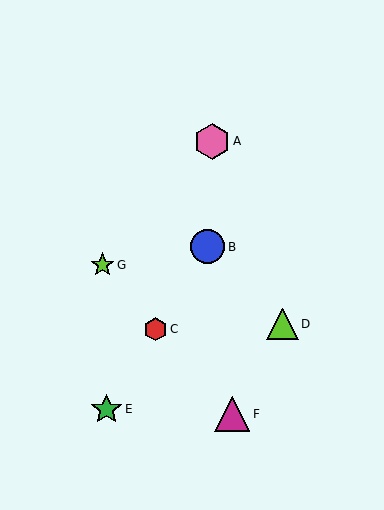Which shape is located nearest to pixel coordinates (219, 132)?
The pink hexagon (labeled A) at (212, 141) is nearest to that location.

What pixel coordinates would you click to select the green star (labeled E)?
Click at (106, 409) to select the green star E.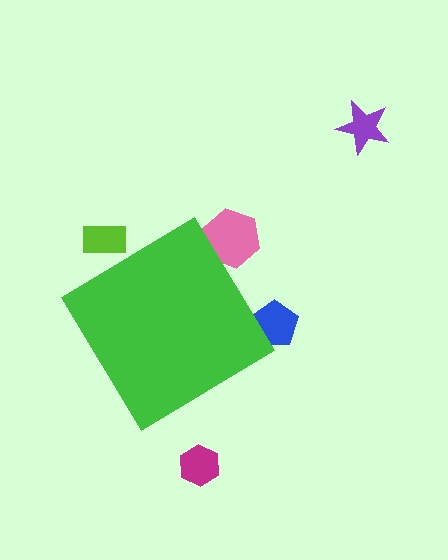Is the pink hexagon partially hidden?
Yes, the pink hexagon is partially hidden behind the green diamond.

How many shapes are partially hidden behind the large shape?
3 shapes are partially hidden.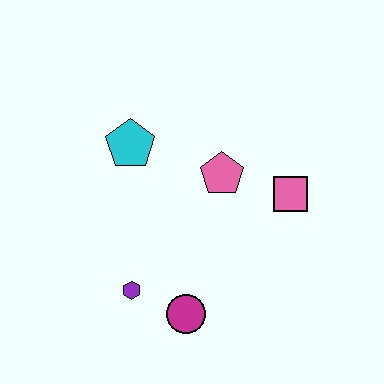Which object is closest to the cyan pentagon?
The pink pentagon is closest to the cyan pentagon.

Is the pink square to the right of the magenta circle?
Yes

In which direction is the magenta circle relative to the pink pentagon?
The magenta circle is below the pink pentagon.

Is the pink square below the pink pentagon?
Yes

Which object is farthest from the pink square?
The purple hexagon is farthest from the pink square.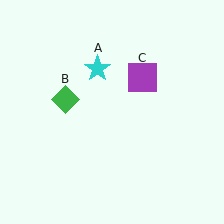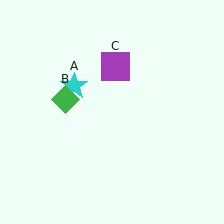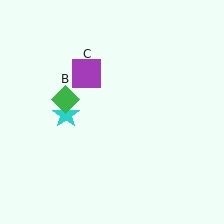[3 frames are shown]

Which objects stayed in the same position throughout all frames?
Green diamond (object B) remained stationary.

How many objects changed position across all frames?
2 objects changed position: cyan star (object A), purple square (object C).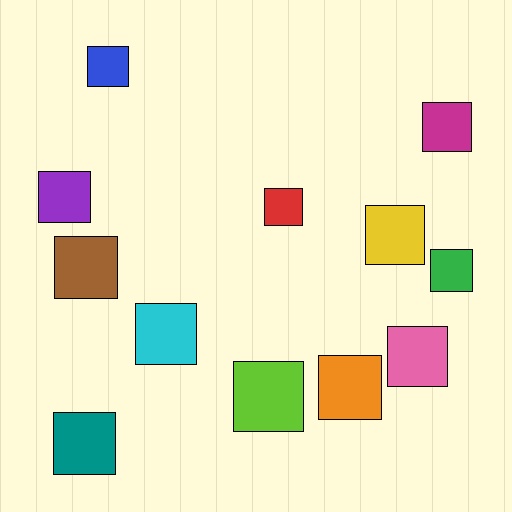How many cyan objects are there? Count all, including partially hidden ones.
There is 1 cyan object.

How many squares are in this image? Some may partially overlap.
There are 12 squares.